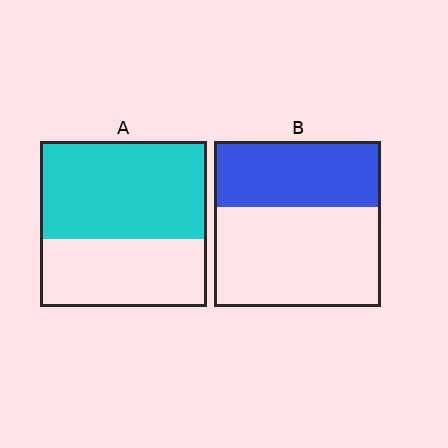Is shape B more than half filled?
No.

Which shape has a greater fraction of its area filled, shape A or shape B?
Shape A.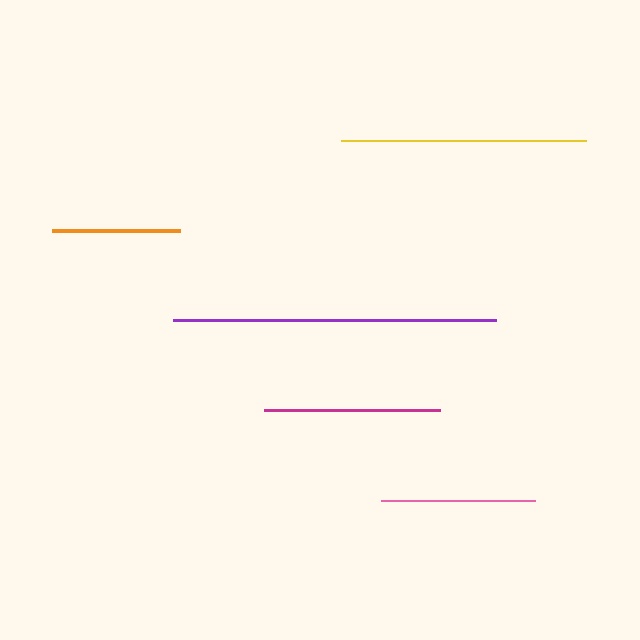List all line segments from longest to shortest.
From longest to shortest: purple, yellow, magenta, pink, orange.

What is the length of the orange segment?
The orange segment is approximately 128 pixels long.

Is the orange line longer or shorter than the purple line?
The purple line is longer than the orange line.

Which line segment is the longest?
The purple line is the longest at approximately 323 pixels.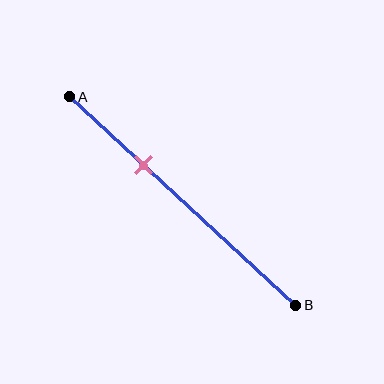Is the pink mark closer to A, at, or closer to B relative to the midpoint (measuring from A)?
The pink mark is closer to point A than the midpoint of segment AB.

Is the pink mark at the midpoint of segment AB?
No, the mark is at about 35% from A, not at the 50% midpoint.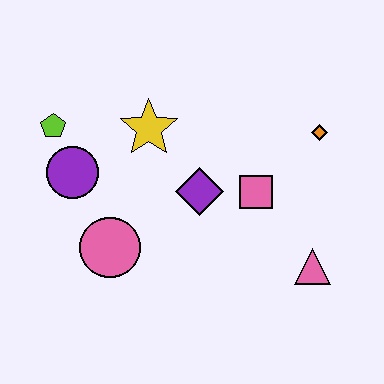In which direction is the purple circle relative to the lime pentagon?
The purple circle is below the lime pentagon.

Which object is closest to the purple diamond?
The pink square is closest to the purple diamond.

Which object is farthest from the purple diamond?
The lime pentagon is farthest from the purple diamond.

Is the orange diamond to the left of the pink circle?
No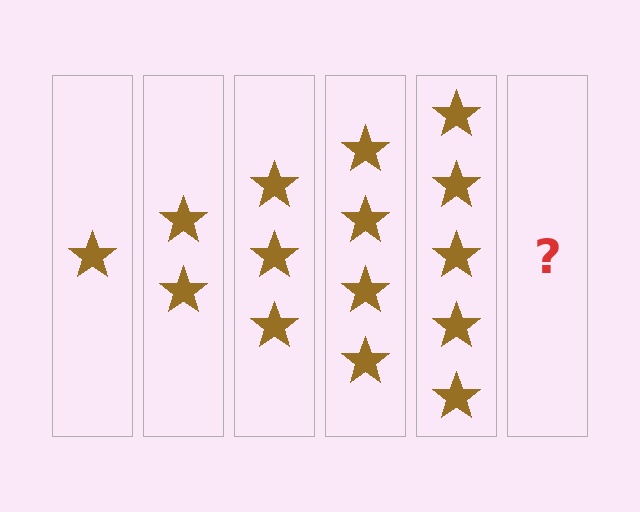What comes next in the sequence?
The next element should be 6 stars.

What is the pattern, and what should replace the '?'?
The pattern is that each step adds one more star. The '?' should be 6 stars.